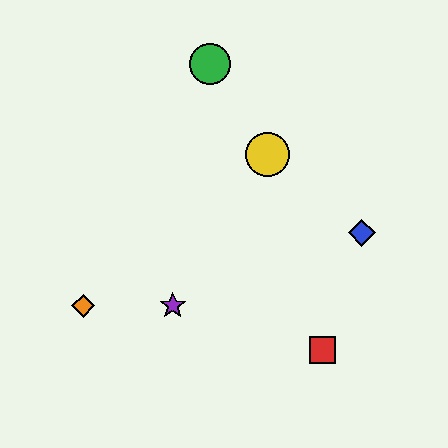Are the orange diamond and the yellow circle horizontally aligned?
No, the orange diamond is at y≈306 and the yellow circle is at y≈154.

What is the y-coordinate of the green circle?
The green circle is at y≈64.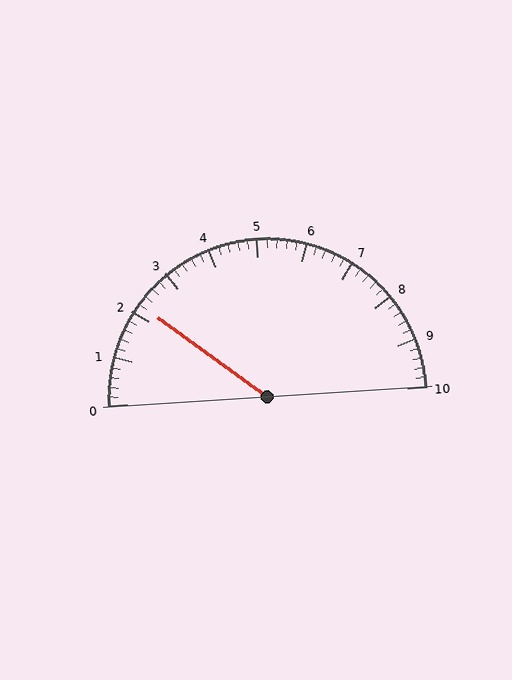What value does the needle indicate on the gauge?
The needle indicates approximately 2.2.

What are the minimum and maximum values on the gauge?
The gauge ranges from 0 to 10.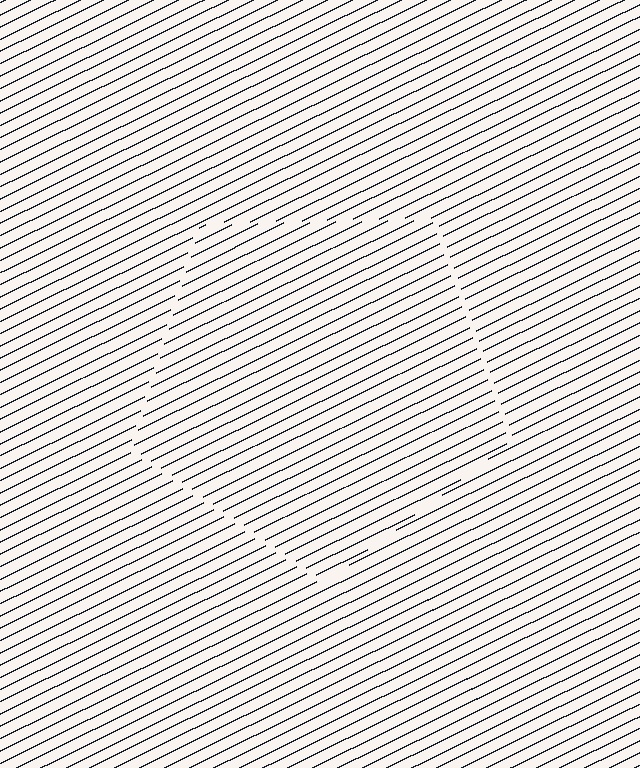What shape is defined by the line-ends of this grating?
An illusory pentagon. The interior of the shape contains the same grating, shifted by half a period — the contour is defined by the phase discontinuity where line-ends from the inner and outer gratings abut.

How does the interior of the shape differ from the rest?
The interior of the shape contains the same grating, shifted by half a period — the contour is defined by the phase discontinuity where line-ends from the inner and outer gratings abut.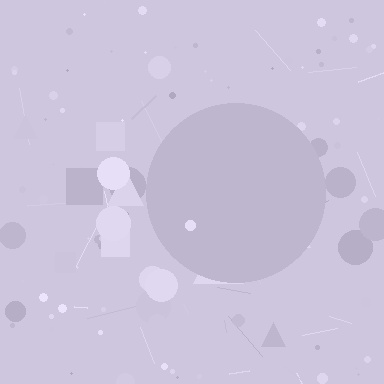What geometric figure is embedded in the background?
A circle is embedded in the background.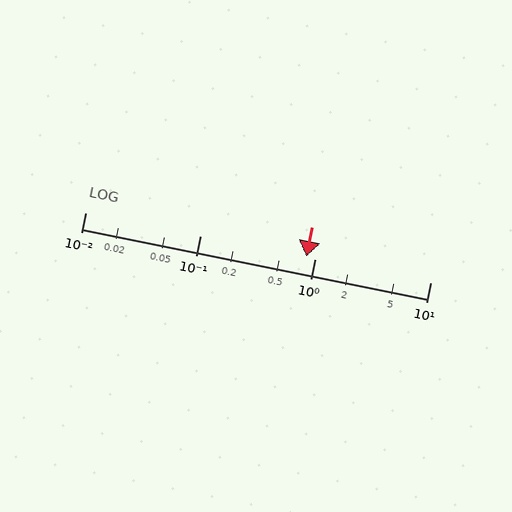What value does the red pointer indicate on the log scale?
The pointer indicates approximately 0.84.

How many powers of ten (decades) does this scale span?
The scale spans 3 decades, from 0.01 to 10.